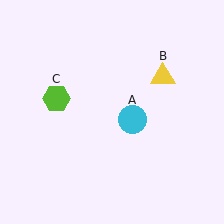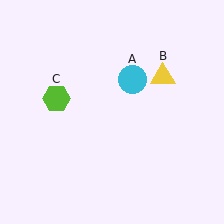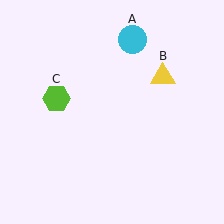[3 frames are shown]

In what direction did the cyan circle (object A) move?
The cyan circle (object A) moved up.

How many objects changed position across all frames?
1 object changed position: cyan circle (object A).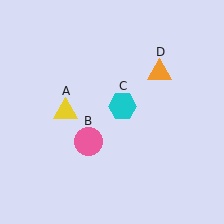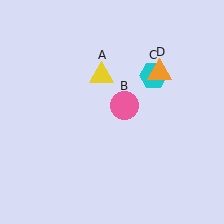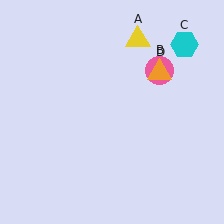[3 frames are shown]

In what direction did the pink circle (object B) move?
The pink circle (object B) moved up and to the right.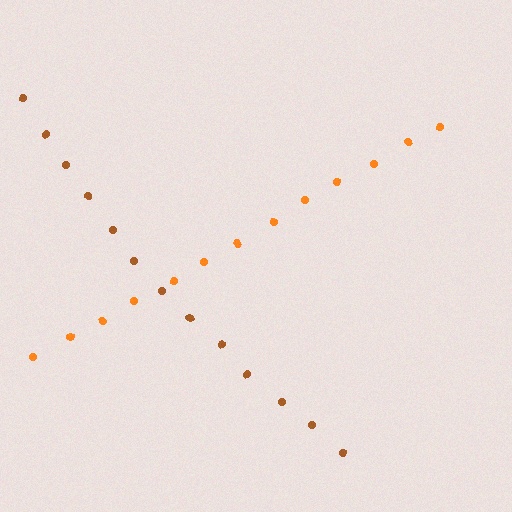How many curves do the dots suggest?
There are 2 distinct paths.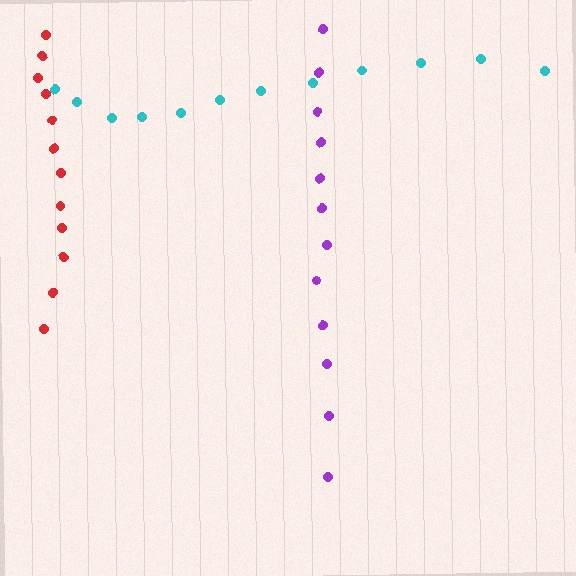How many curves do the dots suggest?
There are 3 distinct paths.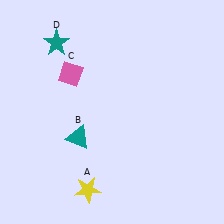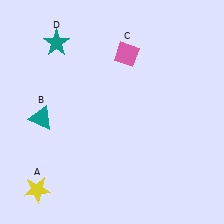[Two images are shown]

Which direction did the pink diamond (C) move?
The pink diamond (C) moved right.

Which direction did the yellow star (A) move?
The yellow star (A) moved left.